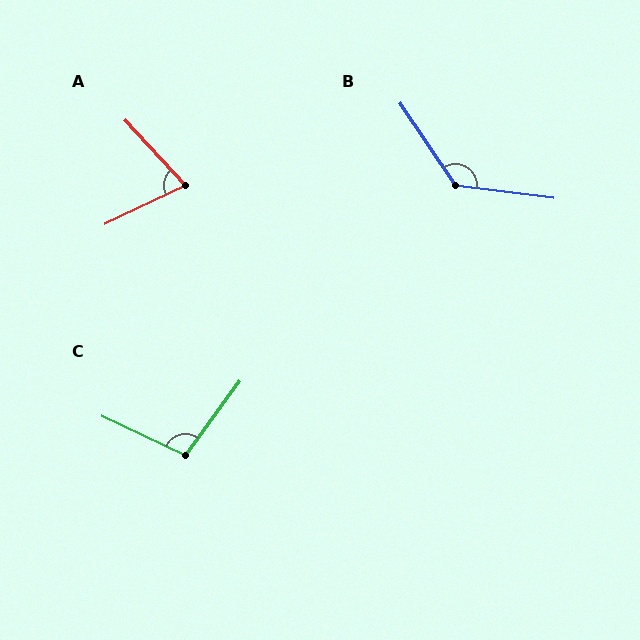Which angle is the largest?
B, at approximately 131 degrees.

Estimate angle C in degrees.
Approximately 101 degrees.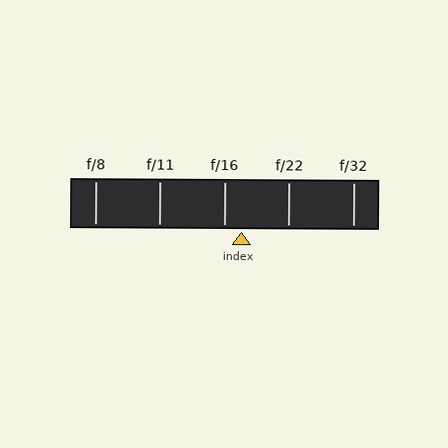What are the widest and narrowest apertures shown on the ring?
The widest aperture shown is f/8 and the narrowest is f/32.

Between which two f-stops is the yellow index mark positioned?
The index mark is between f/16 and f/22.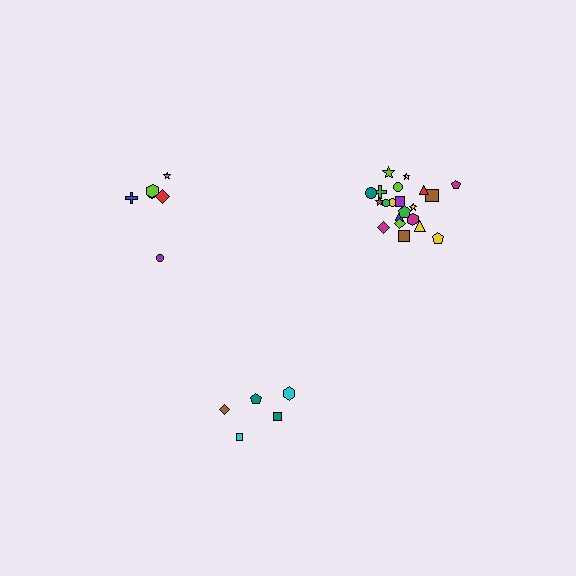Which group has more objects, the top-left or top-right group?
The top-right group.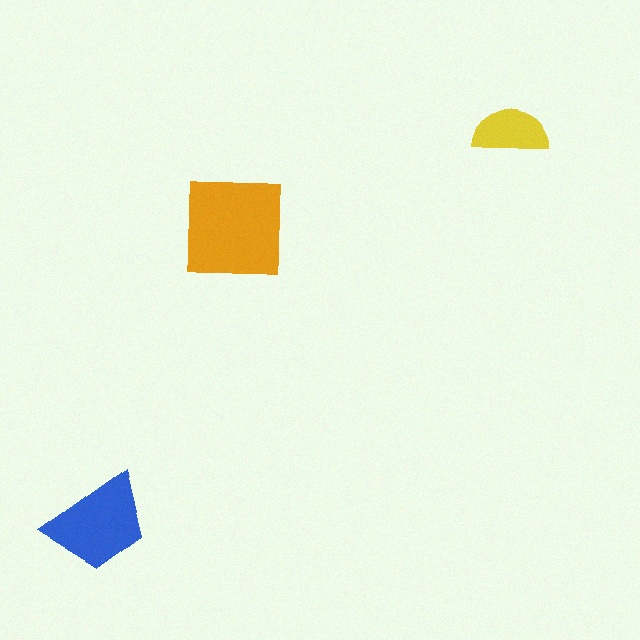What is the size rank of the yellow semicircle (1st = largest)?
3rd.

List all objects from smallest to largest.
The yellow semicircle, the blue trapezoid, the orange square.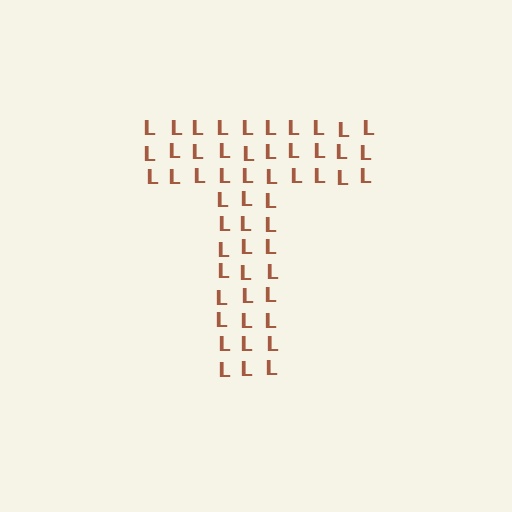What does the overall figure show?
The overall figure shows the letter T.